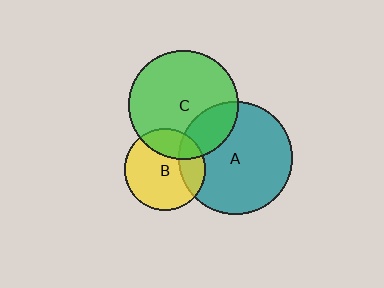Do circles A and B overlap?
Yes.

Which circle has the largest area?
Circle A (teal).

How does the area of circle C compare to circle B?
Approximately 1.8 times.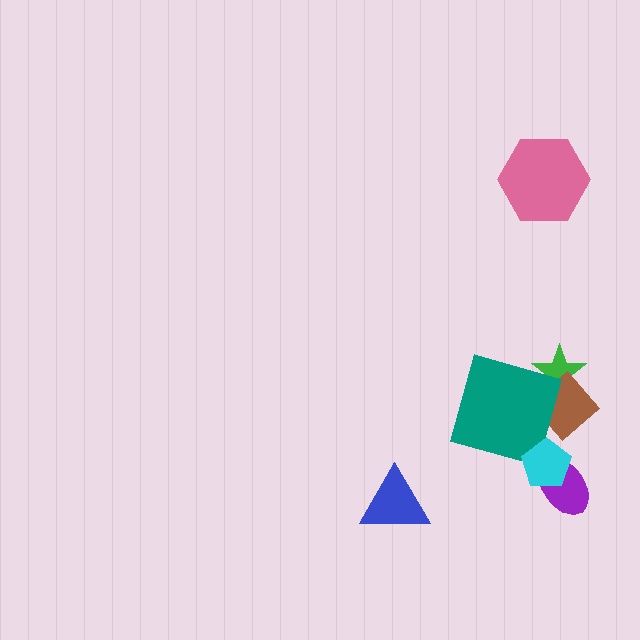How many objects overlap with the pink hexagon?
0 objects overlap with the pink hexagon.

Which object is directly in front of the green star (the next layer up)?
The brown diamond is directly in front of the green star.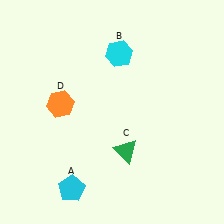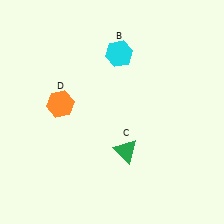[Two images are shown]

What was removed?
The cyan pentagon (A) was removed in Image 2.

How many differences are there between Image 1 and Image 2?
There is 1 difference between the two images.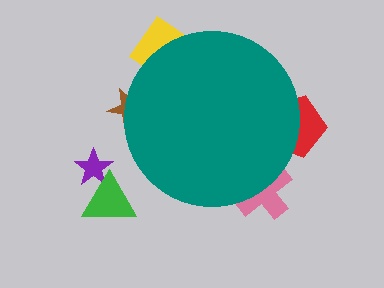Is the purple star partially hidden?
No, the purple star is fully visible.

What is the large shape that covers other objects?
A teal circle.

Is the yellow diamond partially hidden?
Yes, the yellow diamond is partially hidden behind the teal circle.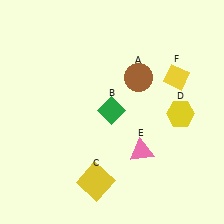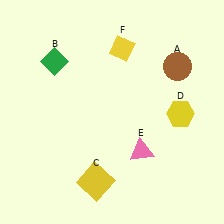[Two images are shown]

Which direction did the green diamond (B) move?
The green diamond (B) moved left.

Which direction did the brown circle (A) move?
The brown circle (A) moved right.